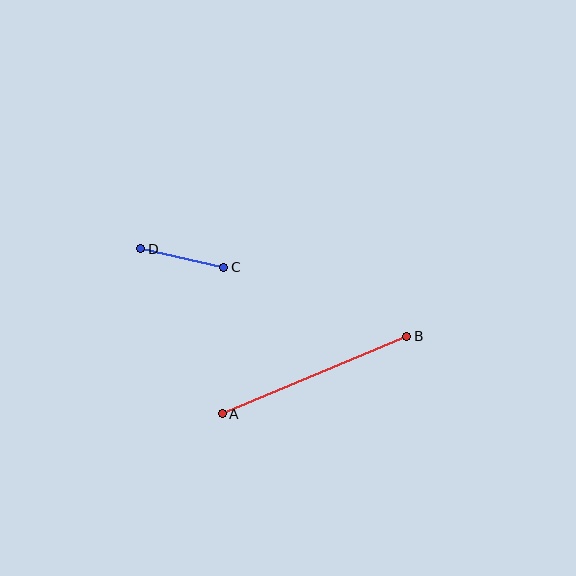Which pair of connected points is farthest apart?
Points A and B are farthest apart.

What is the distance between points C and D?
The distance is approximately 85 pixels.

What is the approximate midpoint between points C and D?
The midpoint is at approximately (182, 258) pixels.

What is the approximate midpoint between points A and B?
The midpoint is at approximately (315, 375) pixels.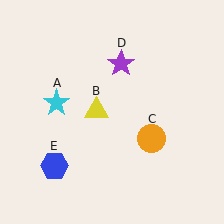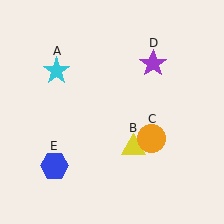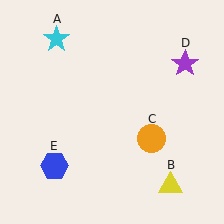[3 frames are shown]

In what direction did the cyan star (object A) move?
The cyan star (object A) moved up.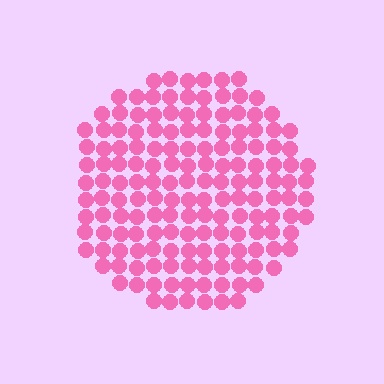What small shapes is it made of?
It is made of small circles.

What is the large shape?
The large shape is a circle.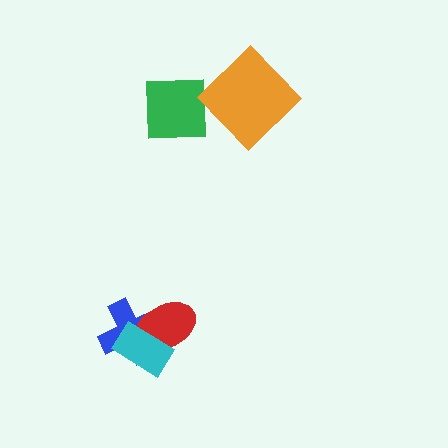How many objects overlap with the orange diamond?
0 objects overlap with the orange diamond.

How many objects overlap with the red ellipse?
2 objects overlap with the red ellipse.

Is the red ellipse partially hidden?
Yes, it is partially covered by another shape.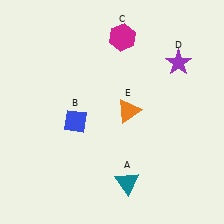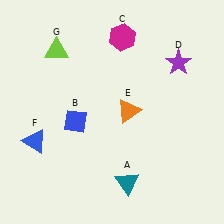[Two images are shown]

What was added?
A blue triangle (F), a lime triangle (G) were added in Image 2.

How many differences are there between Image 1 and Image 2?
There are 2 differences between the two images.